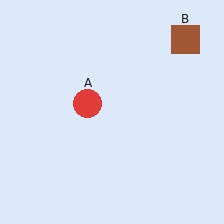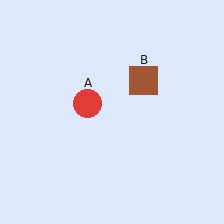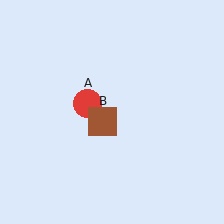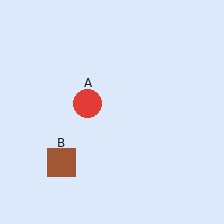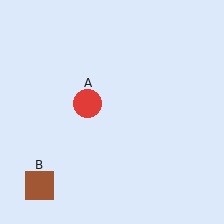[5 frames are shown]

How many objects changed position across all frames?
1 object changed position: brown square (object B).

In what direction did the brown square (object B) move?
The brown square (object B) moved down and to the left.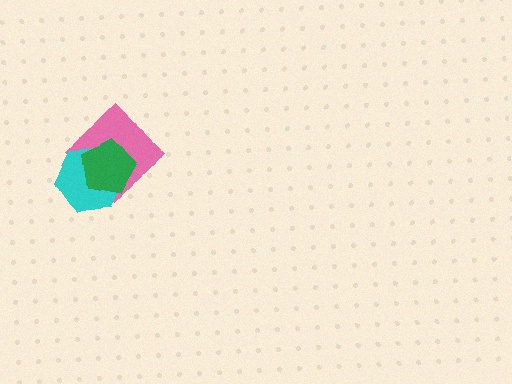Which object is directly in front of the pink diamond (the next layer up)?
The cyan hexagon is directly in front of the pink diamond.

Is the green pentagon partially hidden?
No, no other shape covers it.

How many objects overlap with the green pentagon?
2 objects overlap with the green pentagon.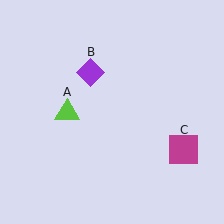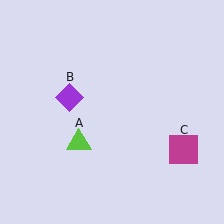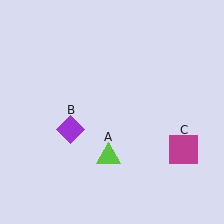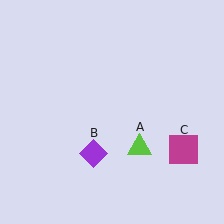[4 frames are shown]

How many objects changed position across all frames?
2 objects changed position: lime triangle (object A), purple diamond (object B).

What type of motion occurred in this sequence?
The lime triangle (object A), purple diamond (object B) rotated counterclockwise around the center of the scene.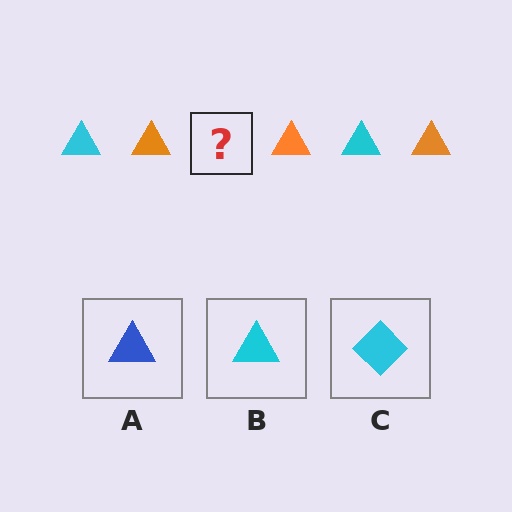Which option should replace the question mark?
Option B.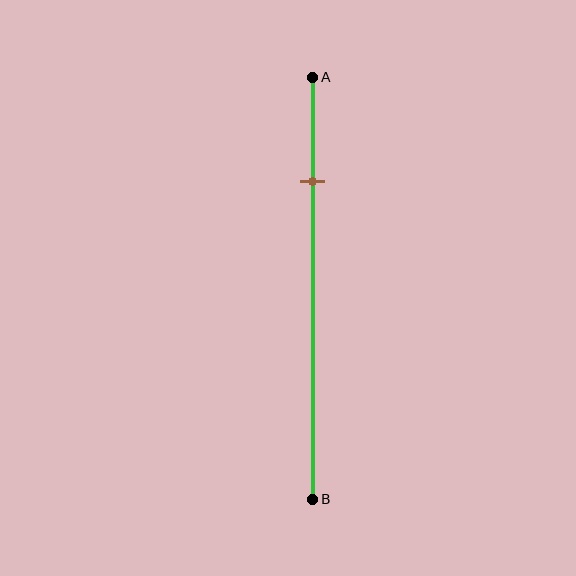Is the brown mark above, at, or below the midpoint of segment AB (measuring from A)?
The brown mark is above the midpoint of segment AB.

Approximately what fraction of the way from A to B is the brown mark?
The brown mark is approximately 25% of the way from A to B.